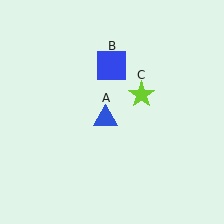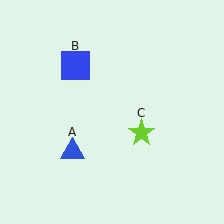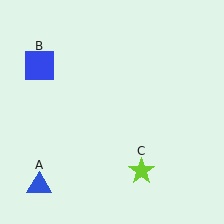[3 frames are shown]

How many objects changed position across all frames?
3 objects changed position: blue triangle (object A), blue square (object B), lime star (object C).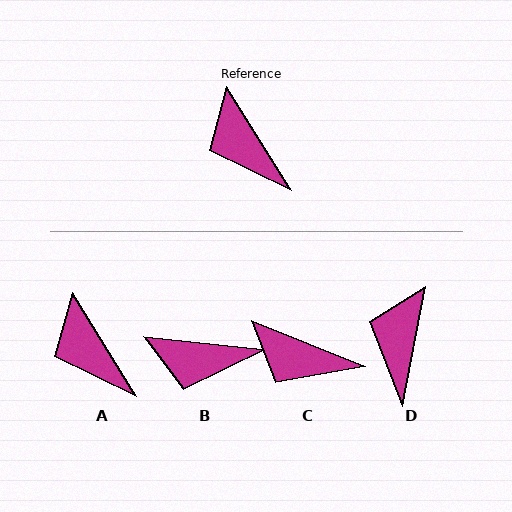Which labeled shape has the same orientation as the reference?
A.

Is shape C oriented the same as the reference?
No, it is off by about 36 degrees.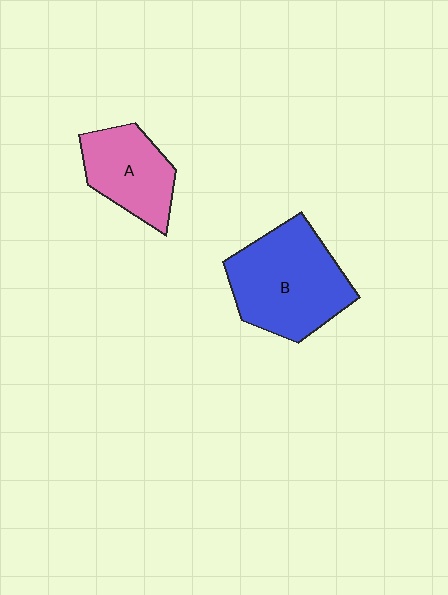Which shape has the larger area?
Shape B (blue).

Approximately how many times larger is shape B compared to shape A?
Approximately 1.6 times.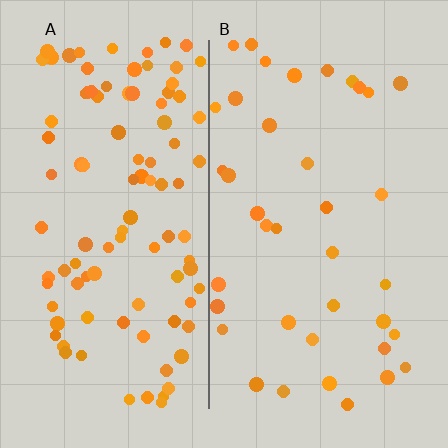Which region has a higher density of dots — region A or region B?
A (the left).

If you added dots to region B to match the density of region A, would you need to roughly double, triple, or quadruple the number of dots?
Approximately triple.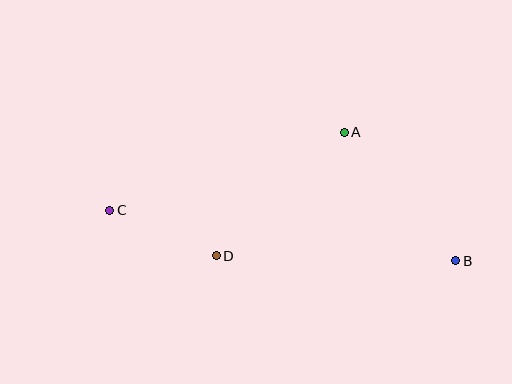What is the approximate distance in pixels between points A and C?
The distance between A and C is approximately 247 pixels.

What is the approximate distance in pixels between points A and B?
The distance between A and B is approximately 170 pixels.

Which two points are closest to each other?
Points C and D are closest to each other.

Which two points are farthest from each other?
Points B and C are farthest from each other.